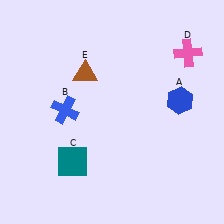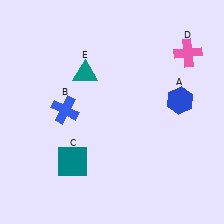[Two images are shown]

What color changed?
The triangle (E) changed from brown in Image 1 to teal in Image 2.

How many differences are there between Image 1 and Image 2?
There is 1 difference between the two images.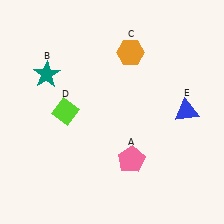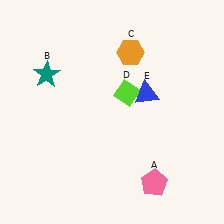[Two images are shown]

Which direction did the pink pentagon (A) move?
The pink pentagon (A) moved down.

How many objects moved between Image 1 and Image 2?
3 objects moved between the two images.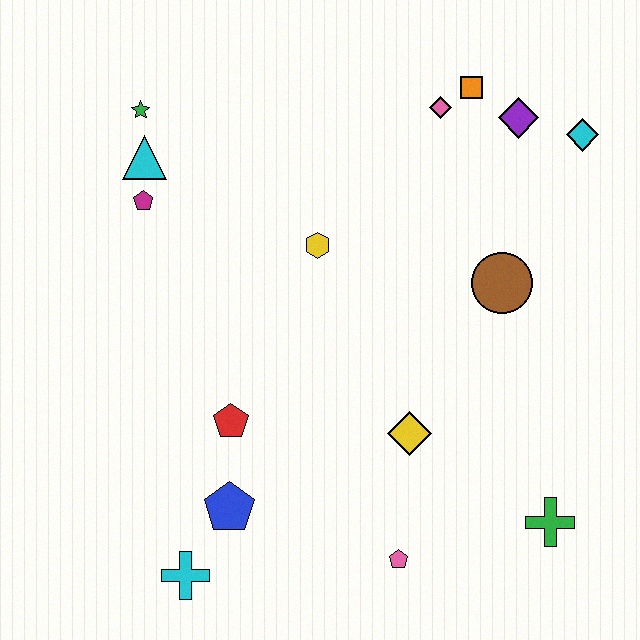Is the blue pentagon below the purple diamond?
Yes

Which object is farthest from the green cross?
The green star is farthest from the green cross.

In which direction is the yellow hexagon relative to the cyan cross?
The yellow hexagon is above the cyan cross.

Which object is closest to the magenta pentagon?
The cyan triangle is closest to the magenta pentagon.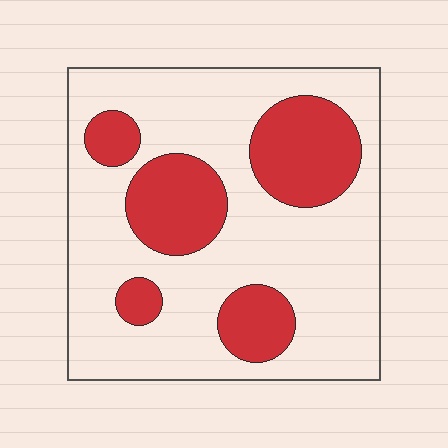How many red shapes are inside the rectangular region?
5.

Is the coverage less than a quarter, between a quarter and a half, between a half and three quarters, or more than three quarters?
Between a quarter and a half.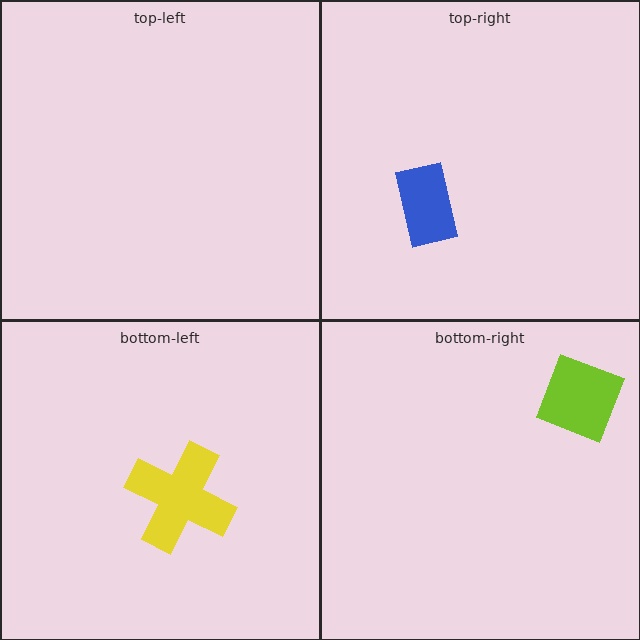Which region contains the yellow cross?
The bottom-left region.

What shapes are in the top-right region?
The blue rectangle.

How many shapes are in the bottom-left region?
1.